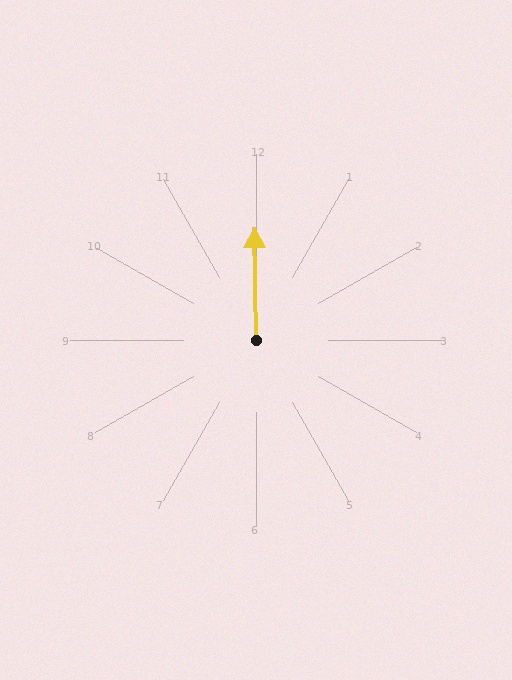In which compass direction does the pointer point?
North.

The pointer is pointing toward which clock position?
Roughly 12 o'clock.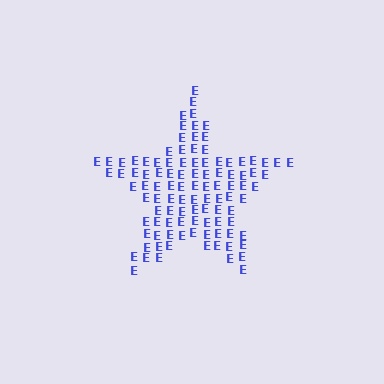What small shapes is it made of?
It is made of small letter E's.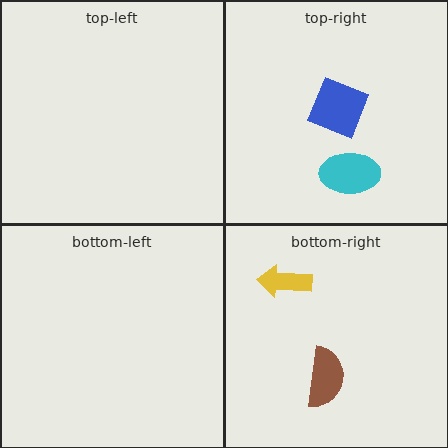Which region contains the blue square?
The top-right region.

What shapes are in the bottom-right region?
The yellow arrow, the brown semicircle.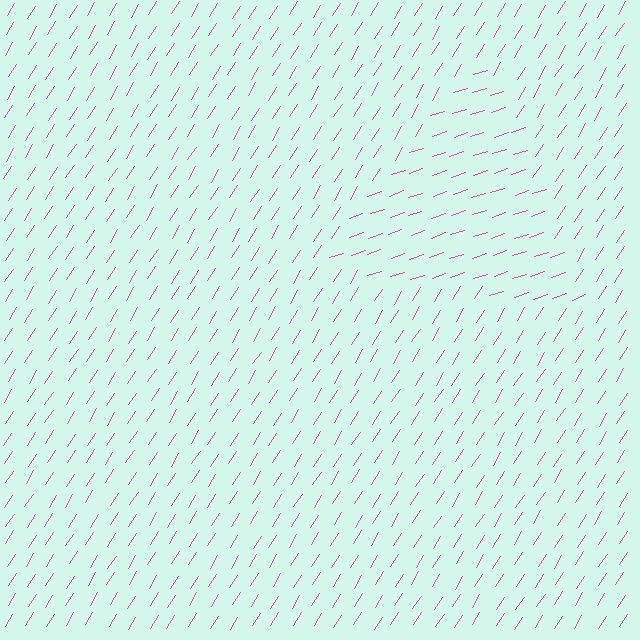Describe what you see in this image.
The image is filled with small pink line segments. A triangle region in the image has lines oriented differently from the surrounding lines, creating a visible texture boundary.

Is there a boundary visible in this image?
Yes, there is a texture boundary formed by a change in line orientation.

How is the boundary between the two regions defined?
The boundary is defined purely by a change in line orientation (approximately 39 degrees difference). All lines are the same color and thickness.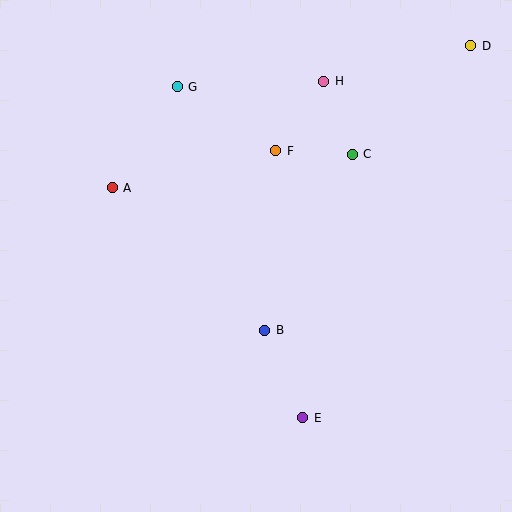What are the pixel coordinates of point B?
Point B is at (265, 330).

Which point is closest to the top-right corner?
Point D is closest to the top-right corner.